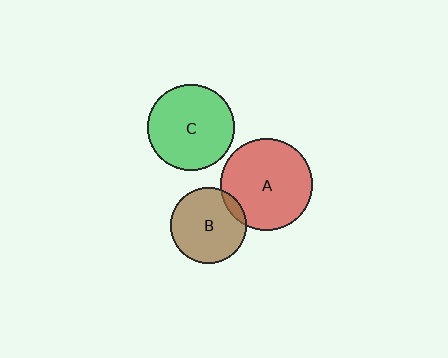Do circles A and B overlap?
Yes.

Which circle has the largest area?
Circle A (red).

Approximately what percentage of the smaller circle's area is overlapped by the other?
Approximately 10%.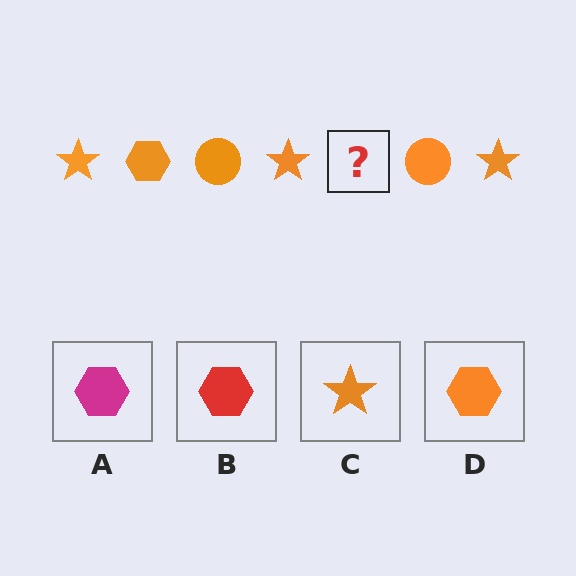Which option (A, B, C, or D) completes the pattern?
D.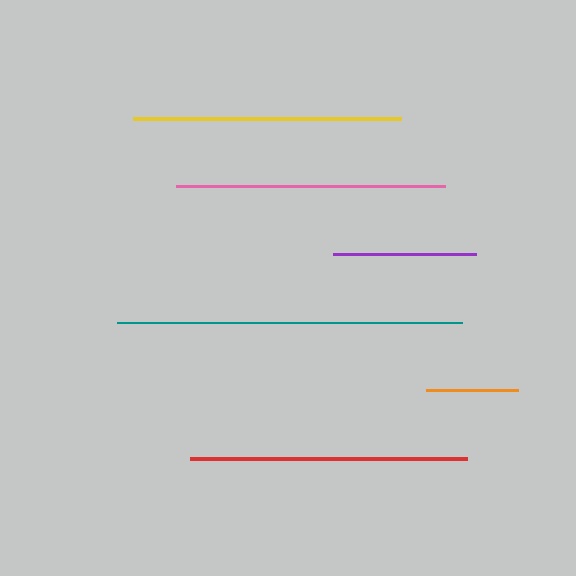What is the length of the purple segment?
The purple segment is approximately 143 pixels long.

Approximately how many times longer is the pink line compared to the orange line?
The pink line is approximately 2.9 times the length of the orange line.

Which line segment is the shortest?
The orange line is the shortest at approximately 92 pixels.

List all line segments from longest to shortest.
From longest to shortest: teal, red, pink, yellow, purple, orange.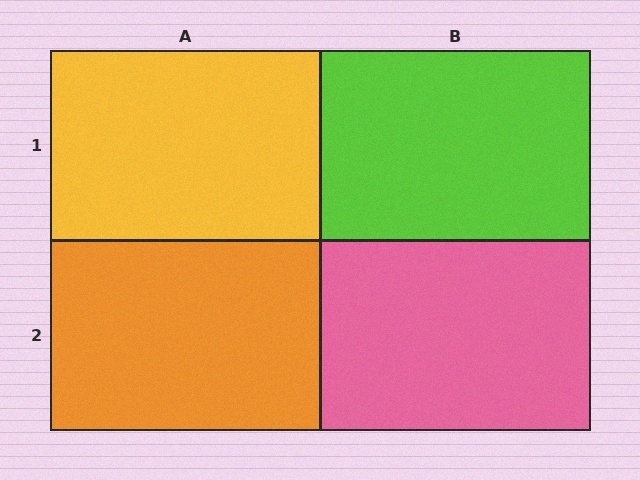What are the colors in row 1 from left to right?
Yellow, lime.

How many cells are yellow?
1 cell is yellow.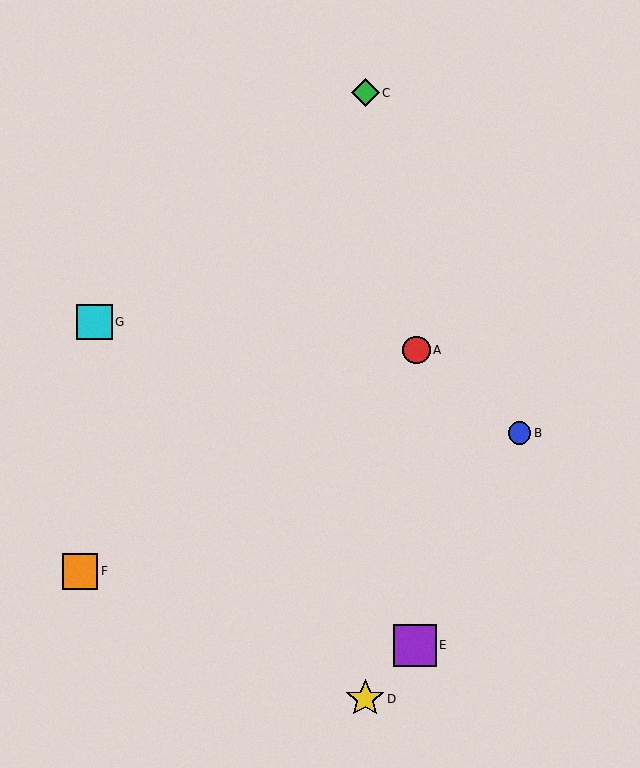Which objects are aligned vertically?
Objects C, D are aligned vertically.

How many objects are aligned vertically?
2 objects (C, D) are aligned vertically.